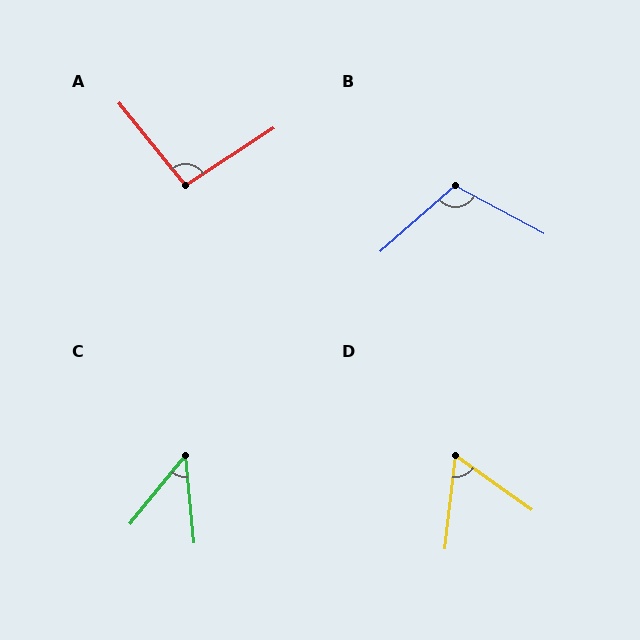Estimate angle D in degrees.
Approximately 61 degrees.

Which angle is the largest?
B, at approximately 110 degrees.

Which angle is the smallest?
C, at approximately 45 degrees.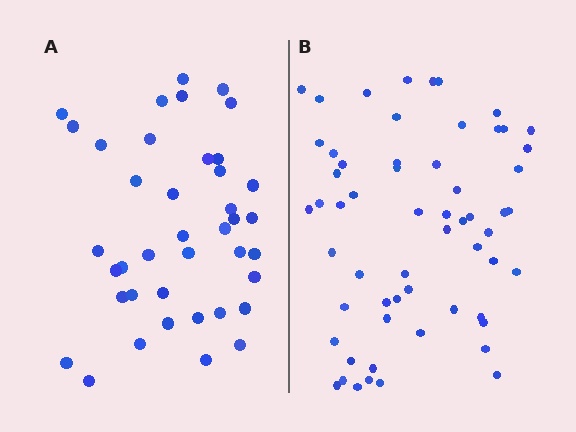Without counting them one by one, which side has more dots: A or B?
Region B (the right region) has more dots.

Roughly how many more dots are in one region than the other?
Region B has approximately 20 more dots than region A.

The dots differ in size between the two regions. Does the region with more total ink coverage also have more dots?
No. Region A has more total ink coverage because its dots are larger, but region B actually contains more individual dots. Total area can be misleading — the number of items is what matters here.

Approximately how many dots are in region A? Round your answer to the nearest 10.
About 40 dots.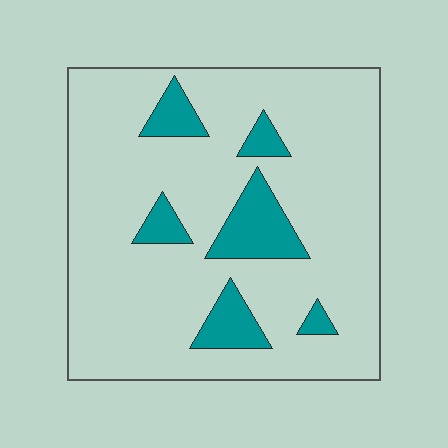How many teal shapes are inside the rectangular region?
6.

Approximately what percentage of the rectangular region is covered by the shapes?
Approximately 15%.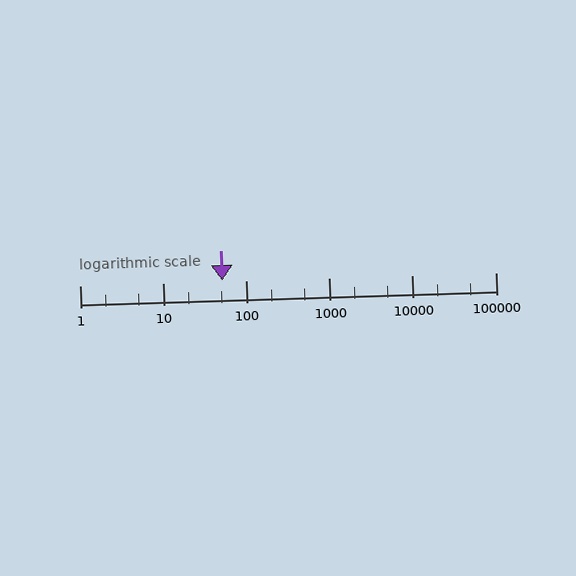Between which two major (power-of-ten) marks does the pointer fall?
The pointer is between 10 and 100.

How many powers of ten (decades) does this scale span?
The scale spans 5 decades, from 1 to 100000.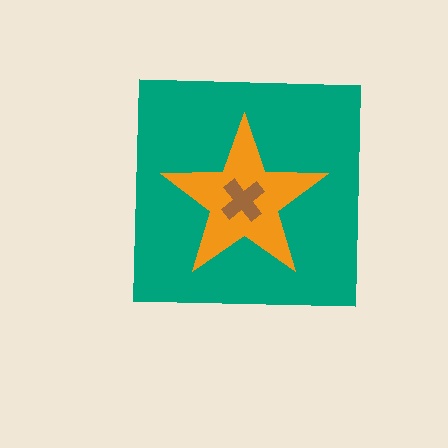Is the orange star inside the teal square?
Yes.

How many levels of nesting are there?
3.